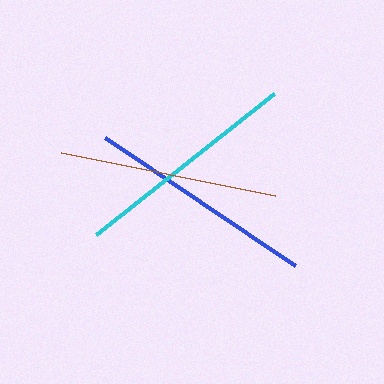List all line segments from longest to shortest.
From longest to shortest: blue, cyan, brown.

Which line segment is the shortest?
The brown line is the shortest at approximately 218 pixels.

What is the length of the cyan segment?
The cyan segment is approximately 227 pixels long.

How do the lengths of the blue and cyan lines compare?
The blue and cyan lines are approximately the same length.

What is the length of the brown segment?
The brown segment is approximately 218 pixels long.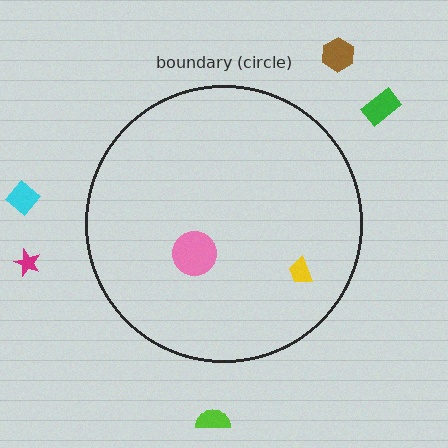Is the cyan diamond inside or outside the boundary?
Outside.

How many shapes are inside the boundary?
2 inside, 5 outside.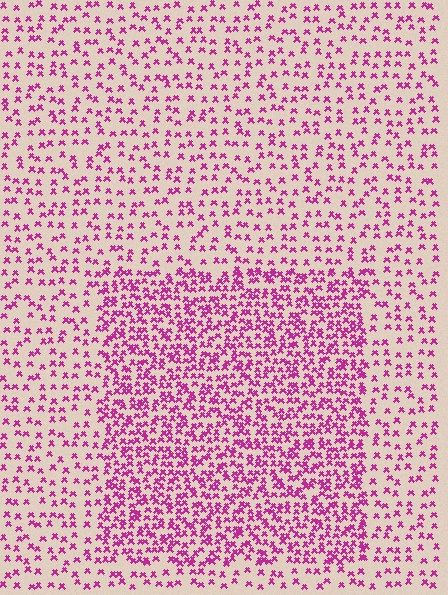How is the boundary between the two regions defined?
The boundary is defined by a change in element density (approximately 2.1x ratio). All elements are the same color, size, and shape.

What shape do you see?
I see a rectangle.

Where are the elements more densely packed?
The elements are more densely packed inside the rectangle boundary.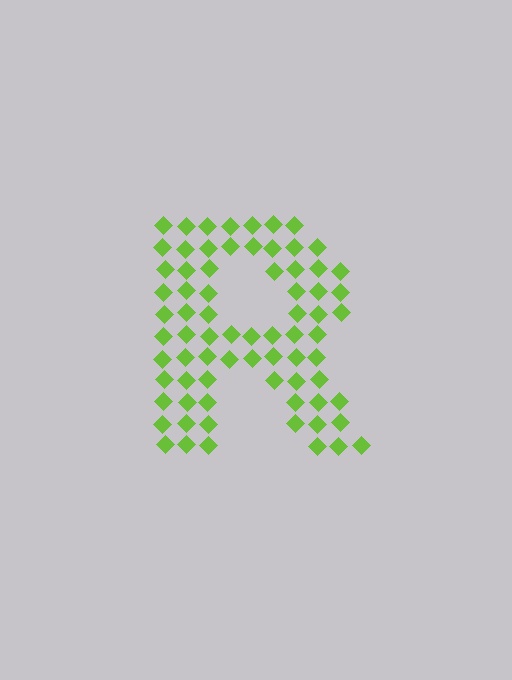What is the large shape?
The large shape is the letter R.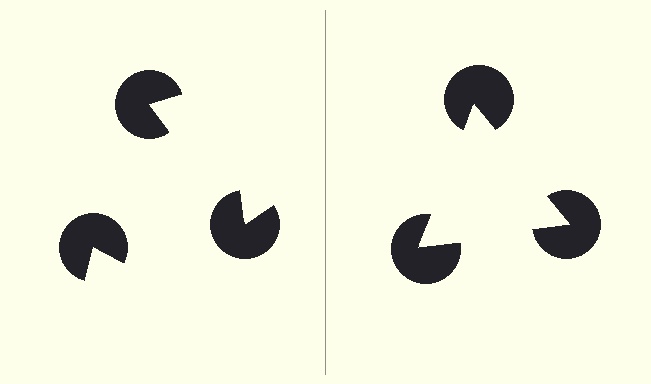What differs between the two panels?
The pac-man discs are positioned identically on both sides; only the wedge orientations differ. On the right they align to a triangle; on the left they are misaligned.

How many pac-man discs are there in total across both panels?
6 — 3 on each side.